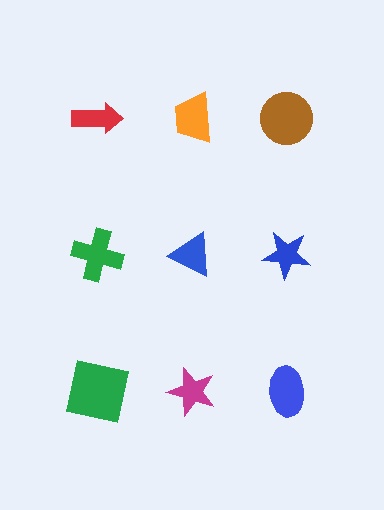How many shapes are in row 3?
3 shapes.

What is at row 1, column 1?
A red arrow.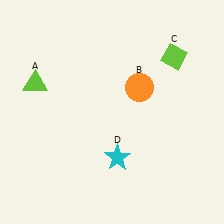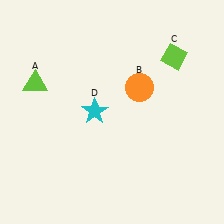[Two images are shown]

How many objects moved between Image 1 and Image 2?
1 object moved between the two images.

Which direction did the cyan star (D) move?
The cyan star (D) moved up.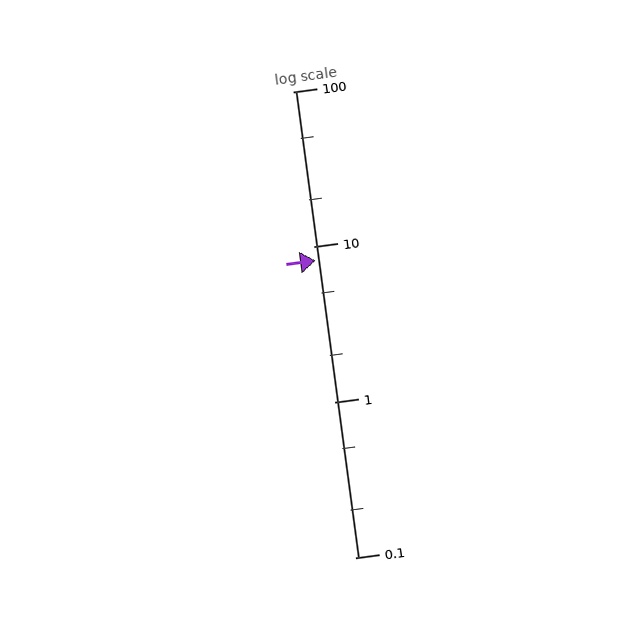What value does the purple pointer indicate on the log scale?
The pointer indicates approximately 8.2.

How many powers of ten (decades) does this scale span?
The scale spans 3 decades, from 0.1 to 100.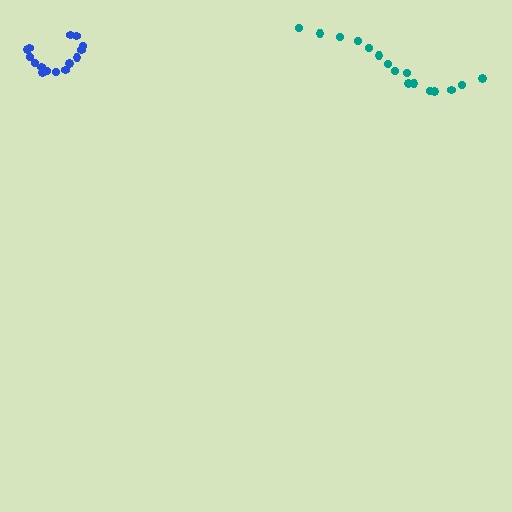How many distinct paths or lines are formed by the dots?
There are 2 distinct paths.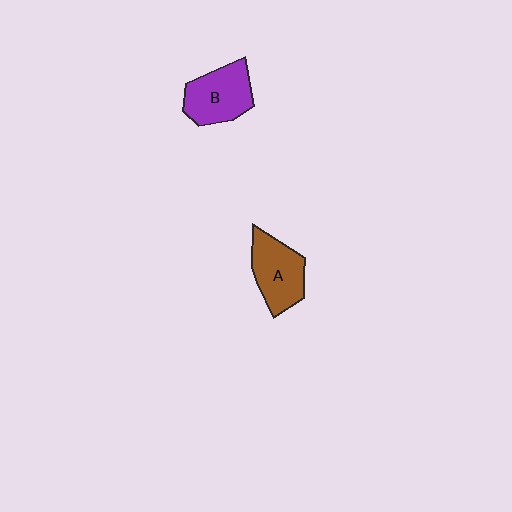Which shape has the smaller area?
Shape A (brown).